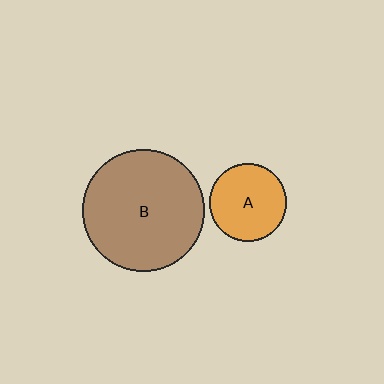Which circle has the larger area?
Circle B (brown).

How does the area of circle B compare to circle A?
Approximately 2.4 times.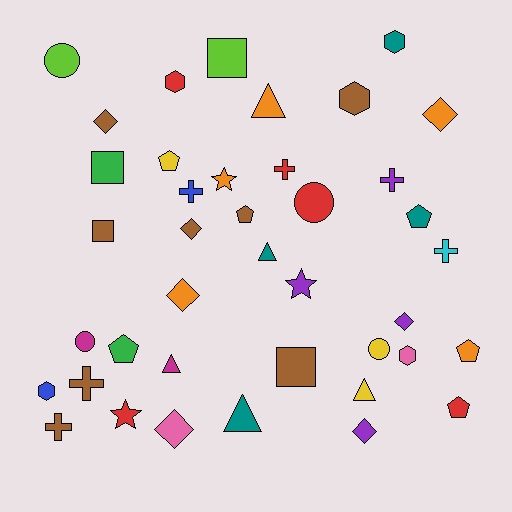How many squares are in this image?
There are 4 squares.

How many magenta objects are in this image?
There are 2 magenta objects.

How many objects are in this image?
There are 40 objects.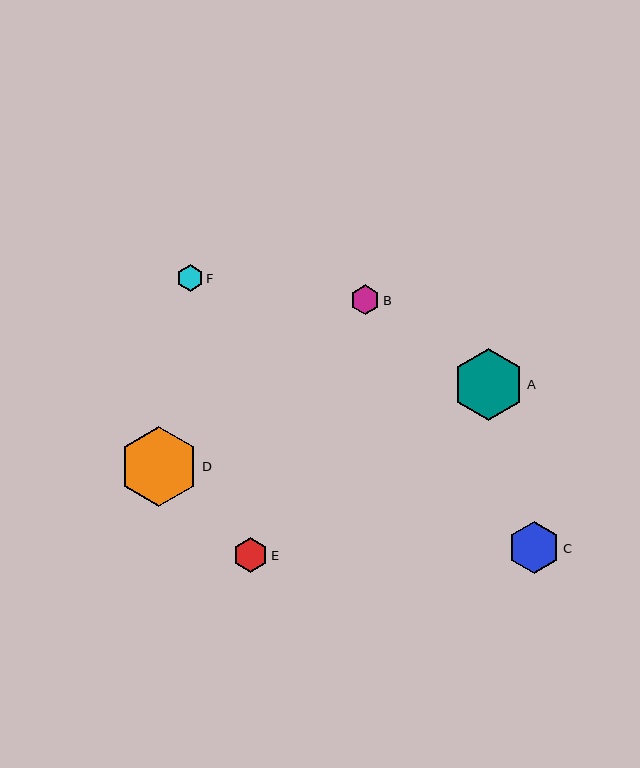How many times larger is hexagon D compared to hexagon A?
Hexagon D is approximately 1.1 times the size of hexagon A.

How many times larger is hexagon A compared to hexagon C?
Hexagon A is approximately 1.4 times the size of hexagon C.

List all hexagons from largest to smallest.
From largest to smallest: D, A, C, E, B, F.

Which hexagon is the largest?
Hexagon D is the largest with a size of approximately 80 pixels.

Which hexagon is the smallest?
Hexagon F is the smallest with a size of approximately 26 pixels.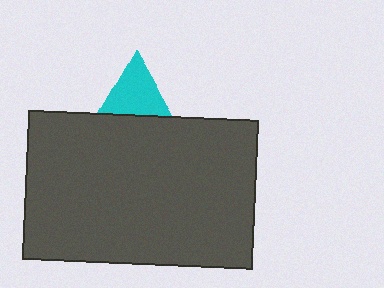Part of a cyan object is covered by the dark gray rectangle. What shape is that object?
It is a triangle.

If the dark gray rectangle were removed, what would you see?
You would see the complete cyan triangle.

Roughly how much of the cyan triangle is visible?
A small part of it is visible (roughly 33%).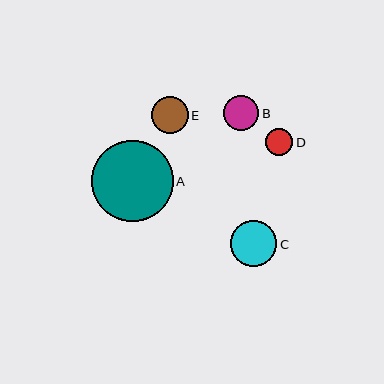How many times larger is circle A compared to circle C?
Circle A is approximately 1.8 times the size of circle C.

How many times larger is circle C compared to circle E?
Circle C is approximately 1.2 times the size of circle E.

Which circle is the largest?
Circle A is the largest with a size of approximately 81 pixels.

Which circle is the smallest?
Circle D is the smallest with a size of approximately 27 pixels.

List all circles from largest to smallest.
From largest to smallest: A, C, E, B, D.